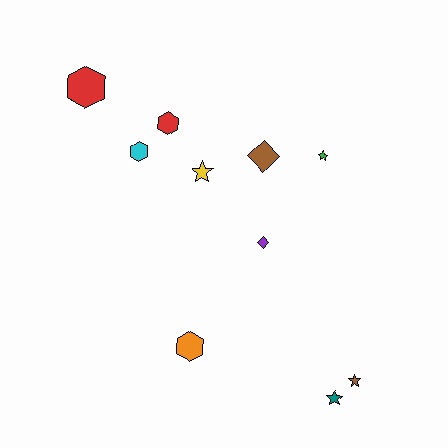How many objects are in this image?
There are 10 objects.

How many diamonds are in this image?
There are 2 diamonds.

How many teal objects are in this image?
There is 1 teal object.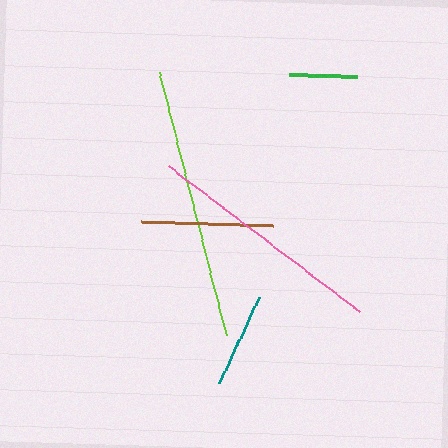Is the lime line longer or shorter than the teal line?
The lime line is longer than the teal line.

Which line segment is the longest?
The lime line is the longest at approximately 271 pixels.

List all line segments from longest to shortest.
From longest to shortest: lime, pink, brown, teal, green.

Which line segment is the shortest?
The green line is the shortest at approximately 68 pixels.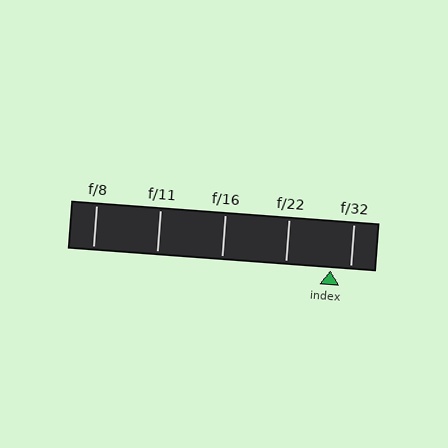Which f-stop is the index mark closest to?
The index mark is closest to f/32.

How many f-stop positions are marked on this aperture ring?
There are 5 f-stop positions marked.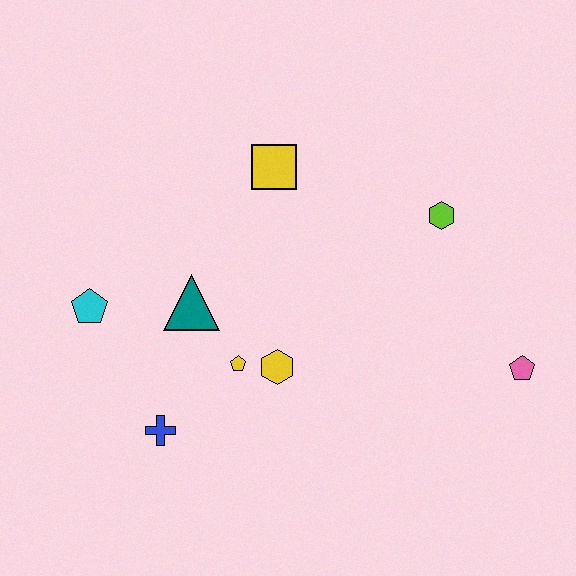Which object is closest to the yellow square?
The teal triangle is closest to the yellow square.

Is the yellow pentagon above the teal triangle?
No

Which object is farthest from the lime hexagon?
The cyan pentagon is farthest from the lime hexagon.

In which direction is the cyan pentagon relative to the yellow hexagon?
The cyan pentagon is to the left of the yellow hexagon.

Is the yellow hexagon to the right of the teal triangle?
Yes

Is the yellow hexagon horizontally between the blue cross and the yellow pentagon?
No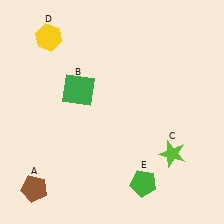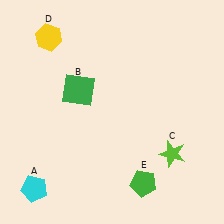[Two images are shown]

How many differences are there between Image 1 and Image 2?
There is 1 difference between the two images.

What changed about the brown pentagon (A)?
In Image 1, A is brown. In Image 2, it changed to cyan.